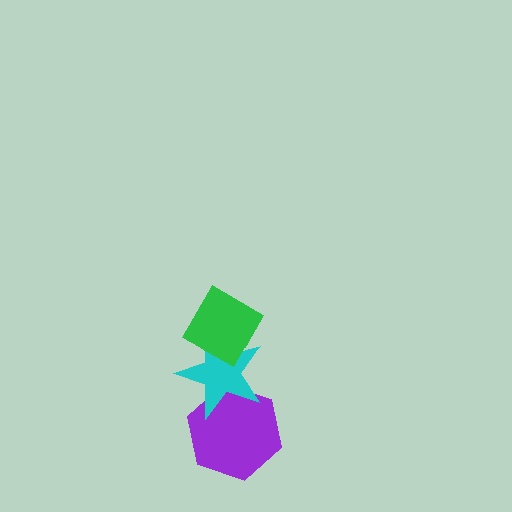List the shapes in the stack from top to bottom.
From top to bottom: the green diamond, the cyan star, the purple hexagon.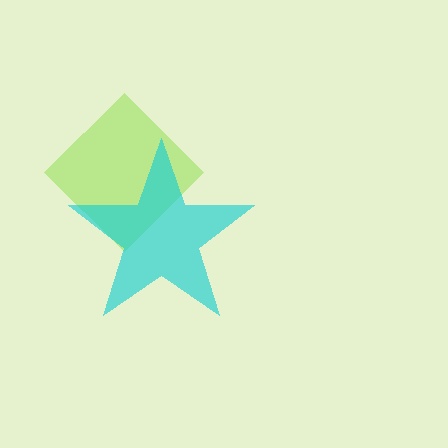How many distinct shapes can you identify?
There are 2 distinct shapes: a lime diamond, a cyan star.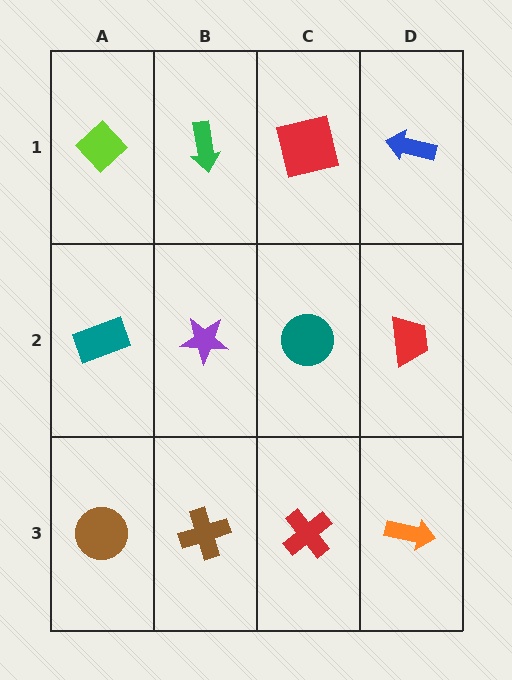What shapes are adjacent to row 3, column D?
A red trapezoid (row 2, column D), a red cross (row 3, column C).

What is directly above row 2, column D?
A blue arrow.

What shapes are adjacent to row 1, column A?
A teal rectangle (row 2, column A), a green arrow (row 1, column B).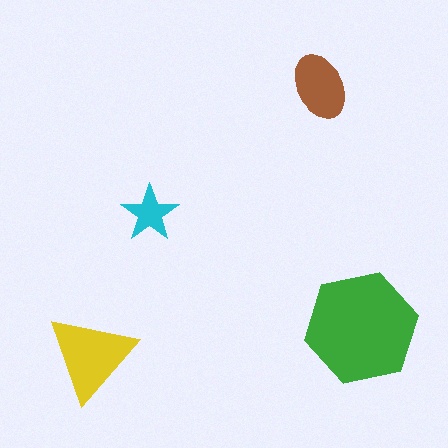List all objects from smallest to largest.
The cyan star, the brown ellipse, the yellow triangle, the green hexagon.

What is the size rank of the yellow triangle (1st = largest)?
2nd.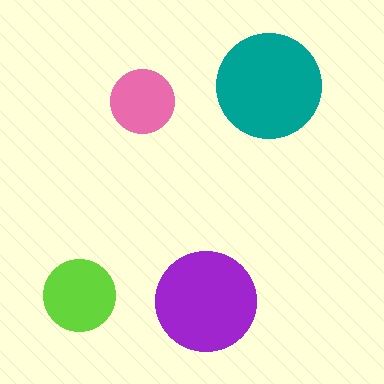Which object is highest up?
The teal circle is topmost.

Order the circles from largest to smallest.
the teal one, the purple one, the lime one, the pink one.